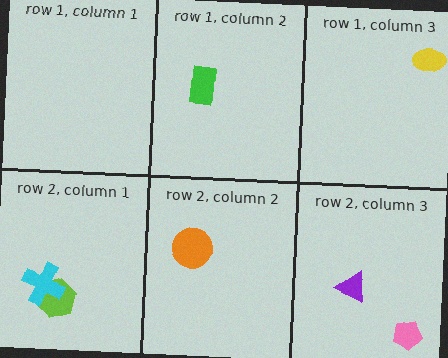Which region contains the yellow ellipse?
The row 1, column 3 region.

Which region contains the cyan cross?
The row 2, column 1 region.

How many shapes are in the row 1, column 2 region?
1.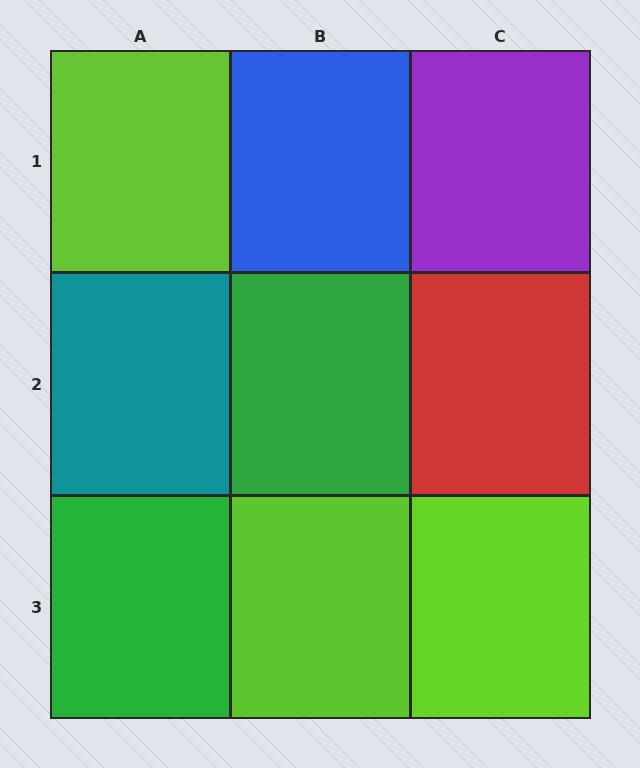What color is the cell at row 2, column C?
Red.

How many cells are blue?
1 cell is blue.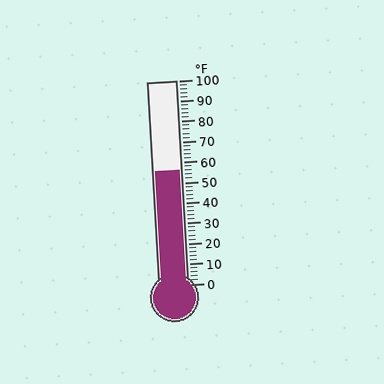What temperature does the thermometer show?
The thermometer shows approximately 56°F.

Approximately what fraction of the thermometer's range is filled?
The thermometer is filled to approximately 55% of its range.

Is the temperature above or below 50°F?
The temperature is above 50°F.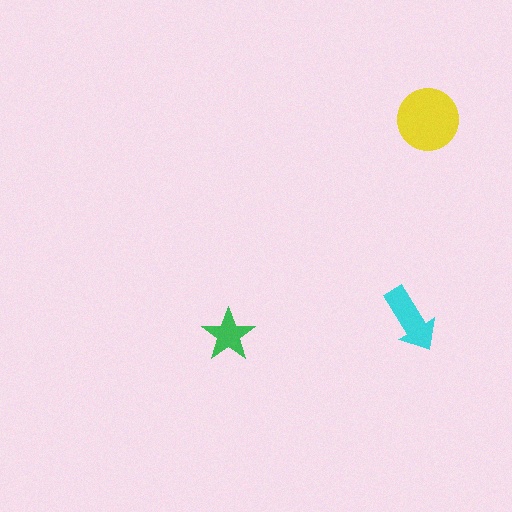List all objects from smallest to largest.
The green star, the cyan arrow, the yellow circle.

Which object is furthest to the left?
The green star is leftmost.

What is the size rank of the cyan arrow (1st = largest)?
2nd.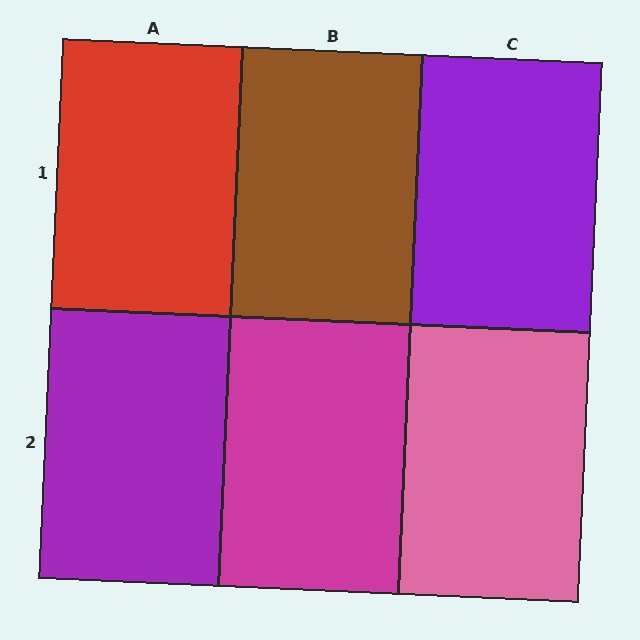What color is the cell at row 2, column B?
Magenta.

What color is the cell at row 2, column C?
Pink.